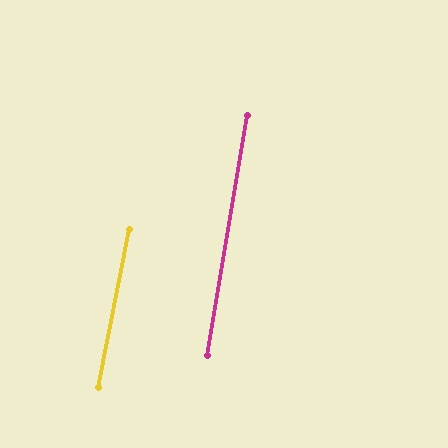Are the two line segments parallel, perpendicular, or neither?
Parallel — their directions differ by only 1.6°.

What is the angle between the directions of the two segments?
Approximately 2 degrees.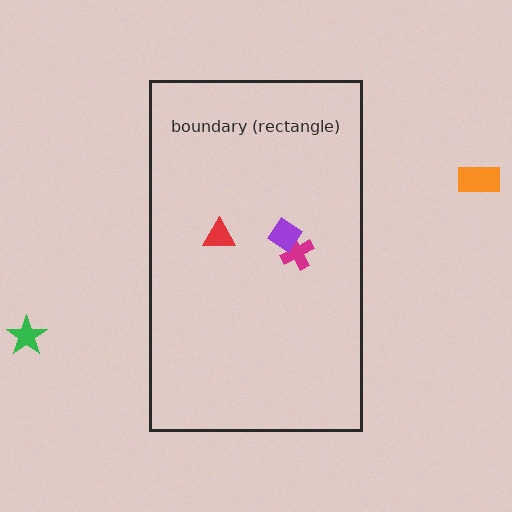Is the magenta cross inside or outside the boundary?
Inside.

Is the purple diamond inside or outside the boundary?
Inside.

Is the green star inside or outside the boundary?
Outside.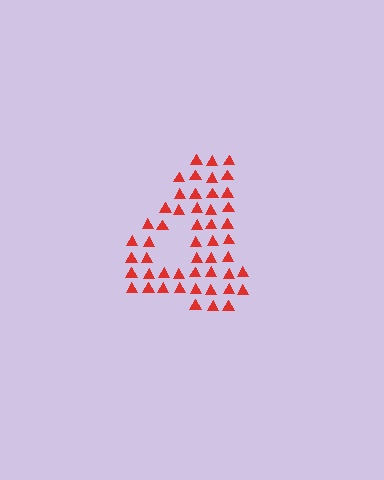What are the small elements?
The small elements are triangles.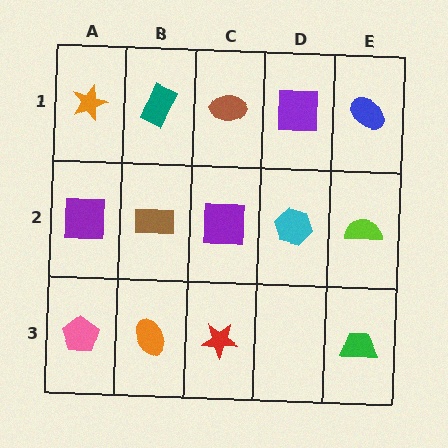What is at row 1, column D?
A purple square.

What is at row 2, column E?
A lime semicircle.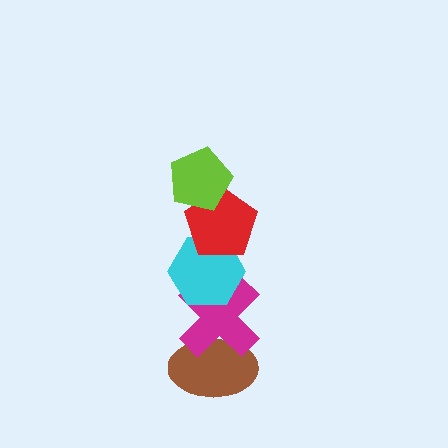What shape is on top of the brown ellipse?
The magenta cross is on top of the brown ellipse.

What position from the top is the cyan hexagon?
The cyan hexagon is 3rd from the top.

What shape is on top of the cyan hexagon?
The red pentagon is on top of the cyan hexagon.